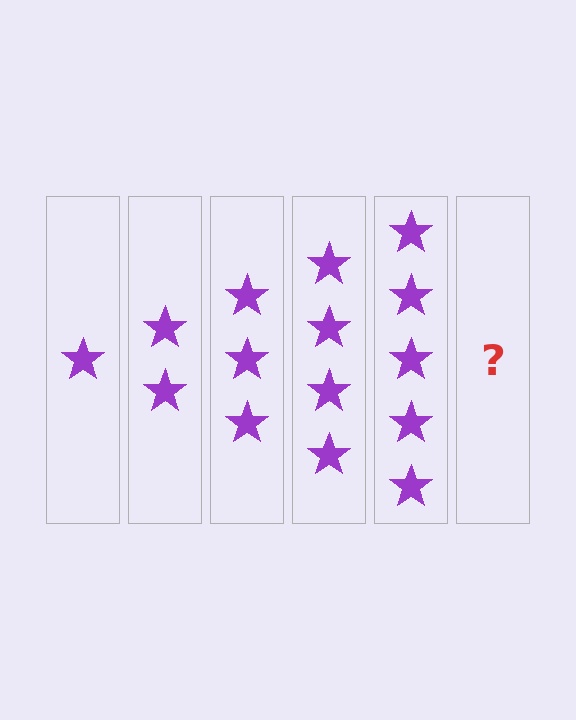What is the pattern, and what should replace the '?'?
The pattern is that each step adds one more star. The '?' should be 6 stars.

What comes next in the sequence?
The next element should be 6 stars.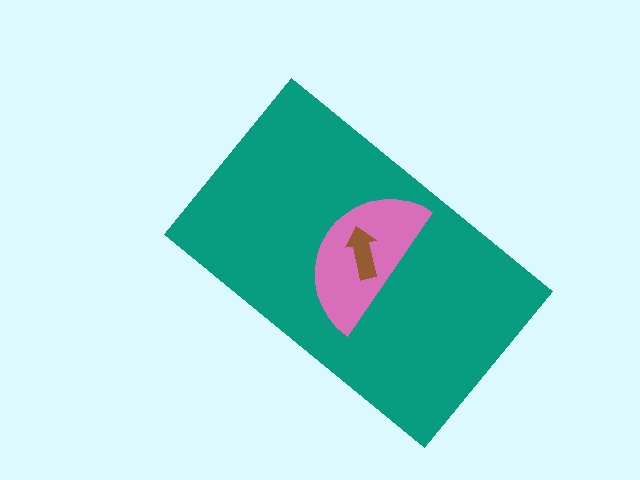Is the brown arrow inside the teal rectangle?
Yes.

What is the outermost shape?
The teal rectangle.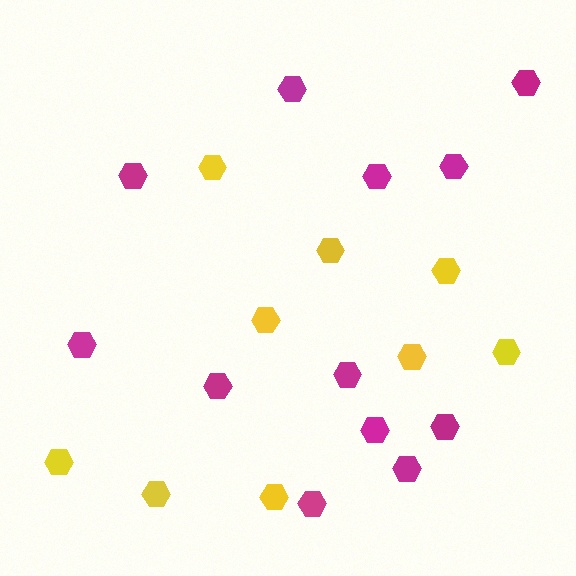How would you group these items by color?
There are 2 groups: one group of yellow hexagons (9) and one group of magenta hexagons (12).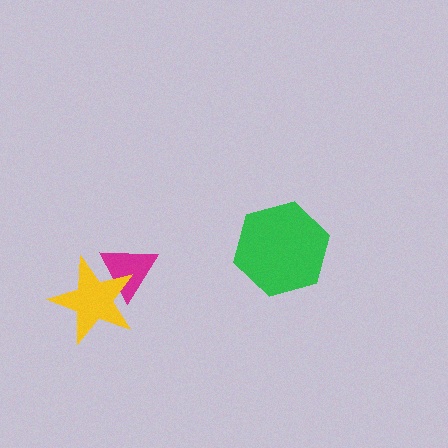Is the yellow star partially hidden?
No, no other shape covers it.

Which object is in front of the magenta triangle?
The yellow star is in front of the magenta triangle.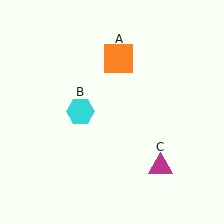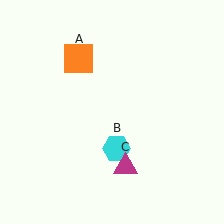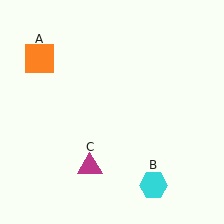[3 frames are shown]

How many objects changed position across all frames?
3 objects changed position: orange square (object A), cyan hexagon (object B), magenta triangle (object C).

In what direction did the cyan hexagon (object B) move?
The cyan hexagon (object B) moved down and to the right.